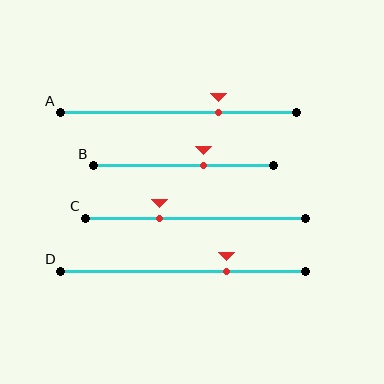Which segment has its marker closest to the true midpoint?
Segment B has its marker closest to the true midpoint.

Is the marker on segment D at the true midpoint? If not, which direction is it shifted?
No, the marker on segment D is shifted to the right by about 18% of the segment length.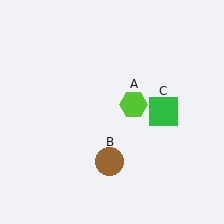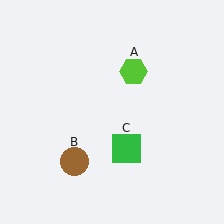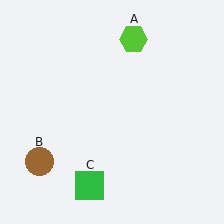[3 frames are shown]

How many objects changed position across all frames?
3 objects changed position: lime hexagon (object A), brown circle (object B), green square (object C).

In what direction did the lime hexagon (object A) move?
The lime hexagon (object A) moved up.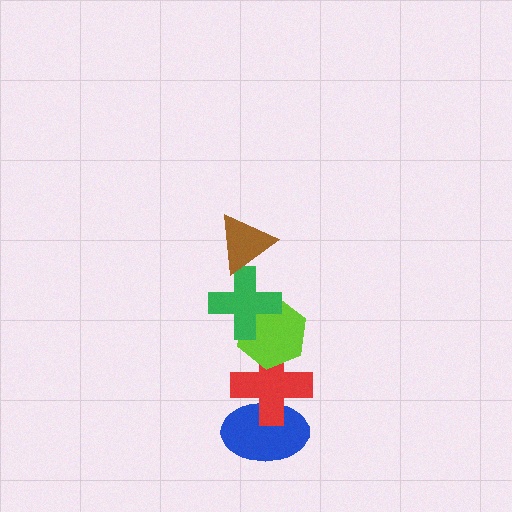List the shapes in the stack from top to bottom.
From top to bottom: the brown triangle, the green cross, the lime hexagon, the red cross, the blue ellipse.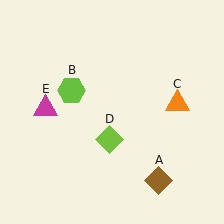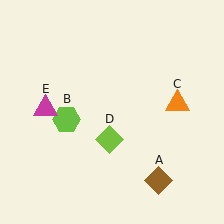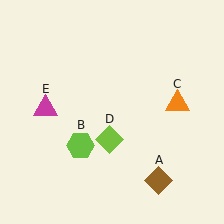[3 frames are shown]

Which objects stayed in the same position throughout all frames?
Brown diamond (object A) and orange triangle (object C) and lime diamond (object D) and magenta triangle (object E) remained stationary.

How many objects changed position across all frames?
1 object changed position: lime hexagon (object B).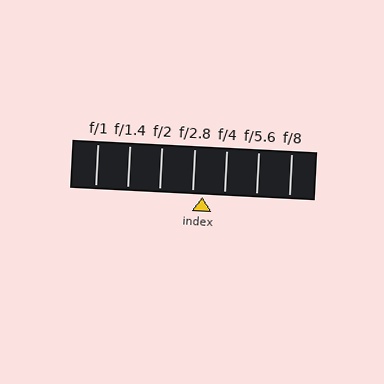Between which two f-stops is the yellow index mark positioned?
The index mark is between f/2.8 and f/4.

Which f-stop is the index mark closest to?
The index mark is closest to f/2.8.